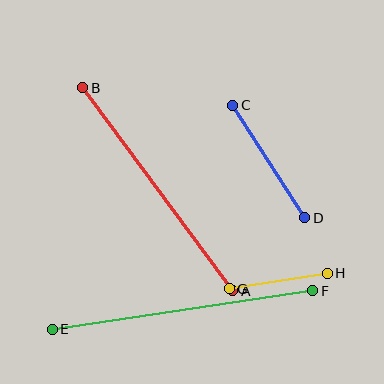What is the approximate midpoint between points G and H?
The midpoint is at approximately (278, 281) pixels.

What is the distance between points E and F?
The distance is approximately 263 pixels.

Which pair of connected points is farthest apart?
Points E and F are farthest apart.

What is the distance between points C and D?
The distance is approximately 134 pixels.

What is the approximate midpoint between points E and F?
The midpoint is at approximately (183, 310) pixels.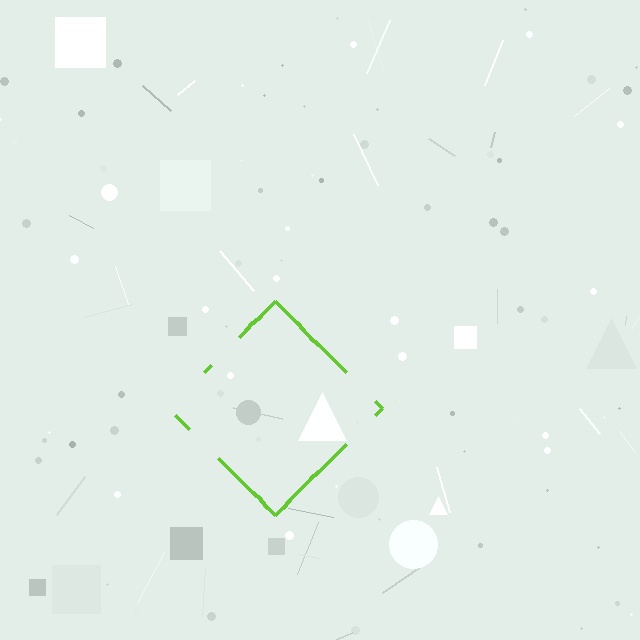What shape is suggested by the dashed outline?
The dashed outline suggests a diamond.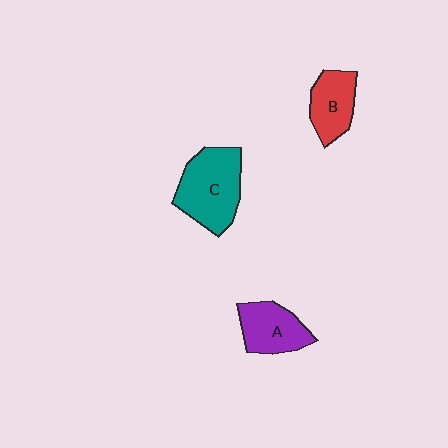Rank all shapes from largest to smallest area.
From largest to smallest: C (teal), A (purple), B (red).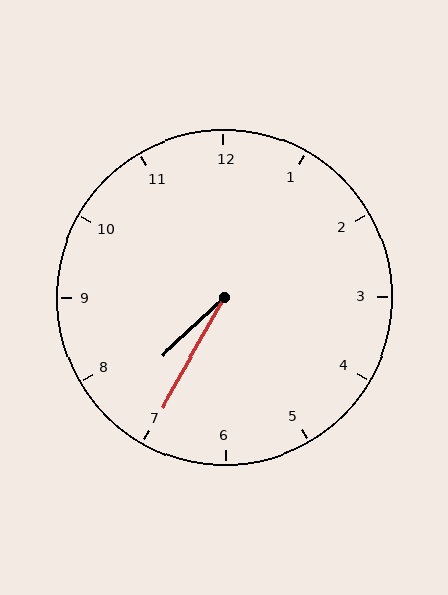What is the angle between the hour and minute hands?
Approximately 18 degrees.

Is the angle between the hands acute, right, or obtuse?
It is acute.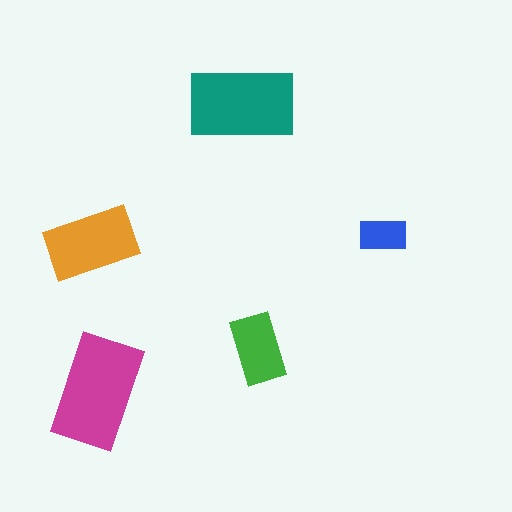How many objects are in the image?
There are 5 objects in the image.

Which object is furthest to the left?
The orange rectangle is leftmost.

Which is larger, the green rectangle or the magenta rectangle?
The magenta one.